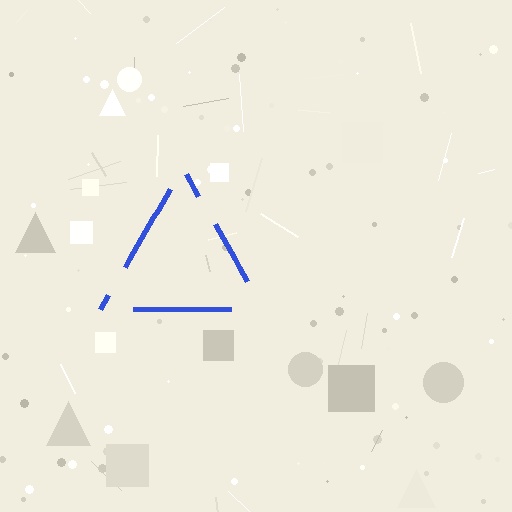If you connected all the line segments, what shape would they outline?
They would outline a triangle.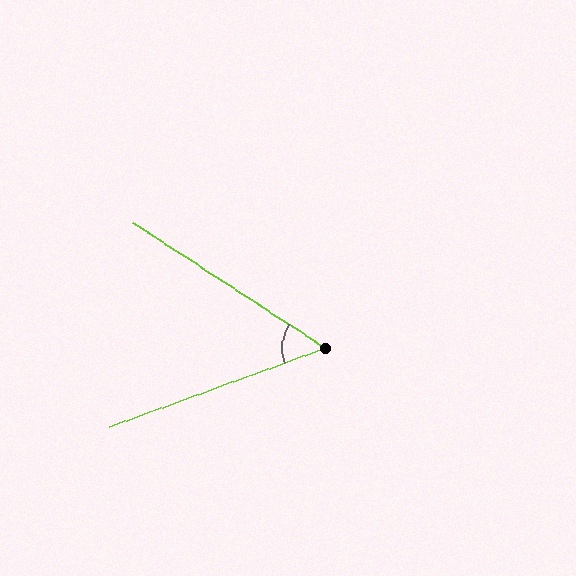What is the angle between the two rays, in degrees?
Approximately 53 degrees.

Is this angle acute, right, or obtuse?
It is acute.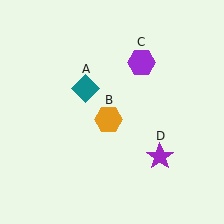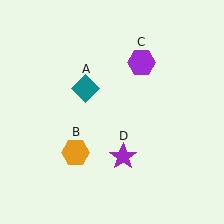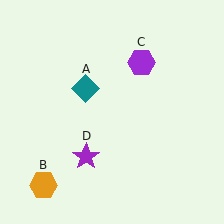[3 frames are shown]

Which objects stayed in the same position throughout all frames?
Teal diamond (object A) and purple hexagon (object C) remained stationary.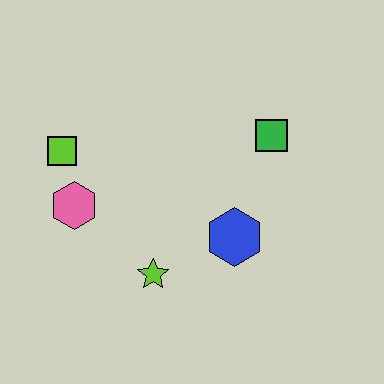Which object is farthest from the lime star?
The green square is farthest from the lime star.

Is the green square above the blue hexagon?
Yes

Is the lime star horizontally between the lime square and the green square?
Yes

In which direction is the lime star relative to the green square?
The lime star is below the green square.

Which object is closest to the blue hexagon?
The lime star is closest to the blue hexagon.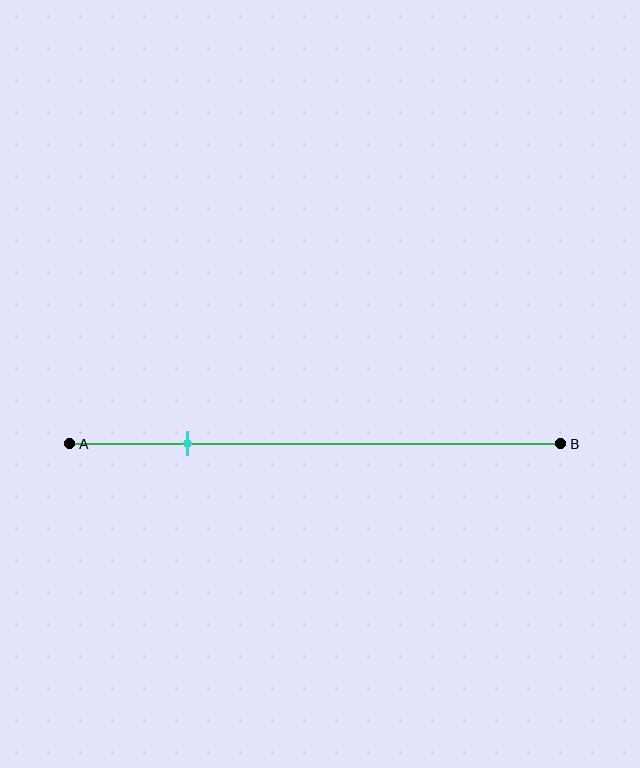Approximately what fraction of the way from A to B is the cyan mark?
The cyan mark is approximately 25% of the way from A to B.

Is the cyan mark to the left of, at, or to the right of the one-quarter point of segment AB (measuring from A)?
The cyan mark is approximately at the one-quarter point of segment AB.